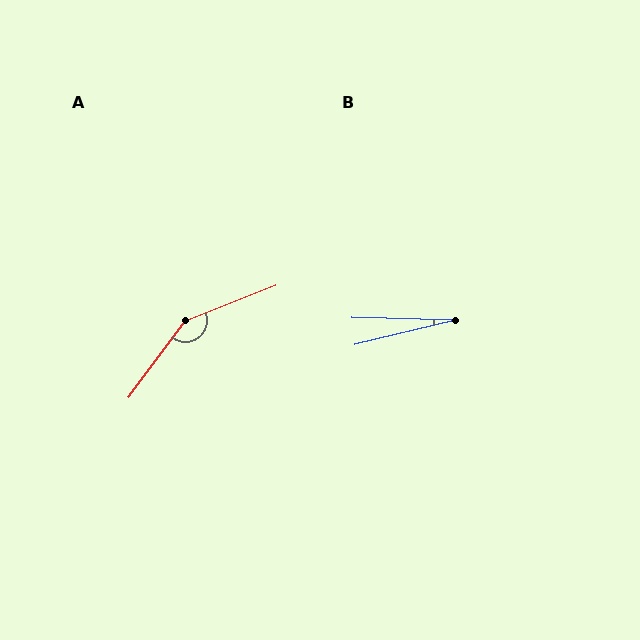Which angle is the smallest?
B, at approximately 15 degrees.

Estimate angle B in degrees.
Approximately 15 degrees.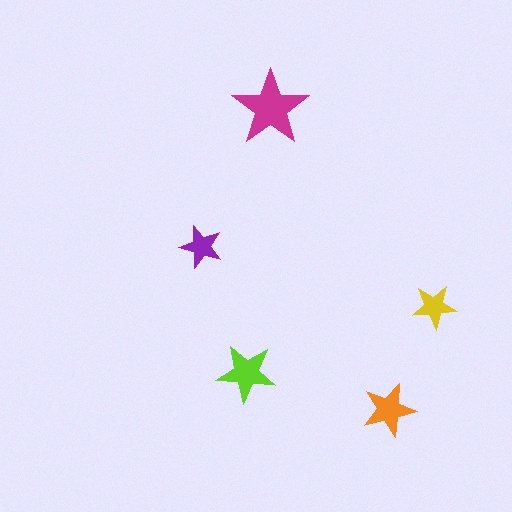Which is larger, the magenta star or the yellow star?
The magenta one.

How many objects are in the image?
There are 5 objects in the image.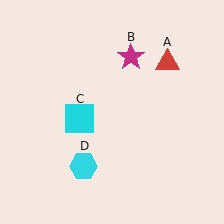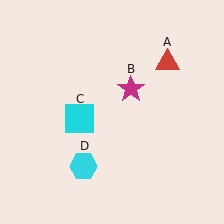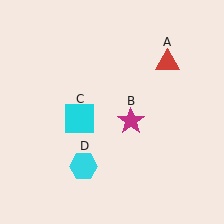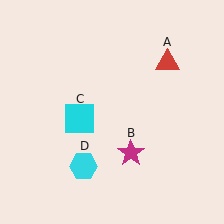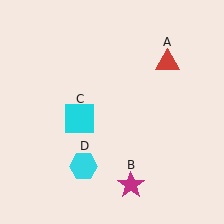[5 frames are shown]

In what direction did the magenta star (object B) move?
The magenta star (object B) moved down.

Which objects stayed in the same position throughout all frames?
Red triangle (object A) and cyan square (object C) and cyan hexagon (object D) remained stationary.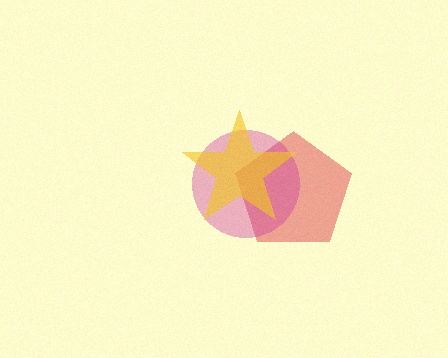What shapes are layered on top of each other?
The layered shapes are: a red pentagon, a magenta circle, a yellow star.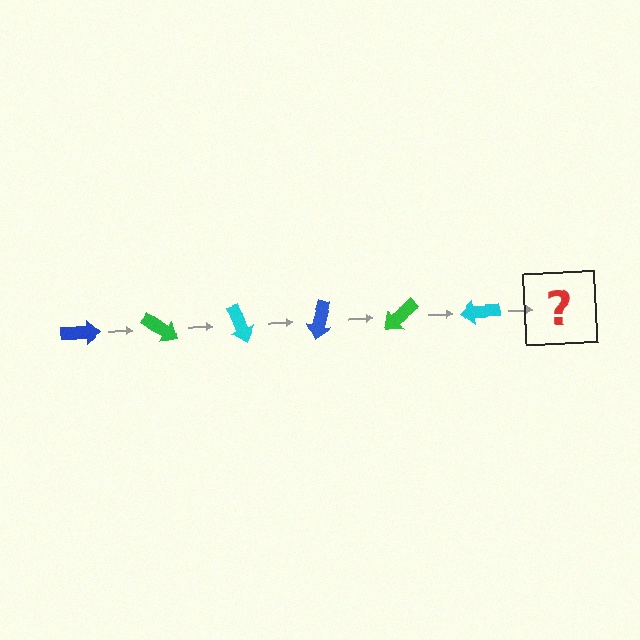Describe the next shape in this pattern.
It should be a blue arrow, rotated 210 degrees from the start.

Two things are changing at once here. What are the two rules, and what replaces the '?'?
The two rules are that it rotates 35 degrees each step and the color cycles through blue, green, and cyan. The '?' should be a blue arrow, rotated 210 degrees from the start.